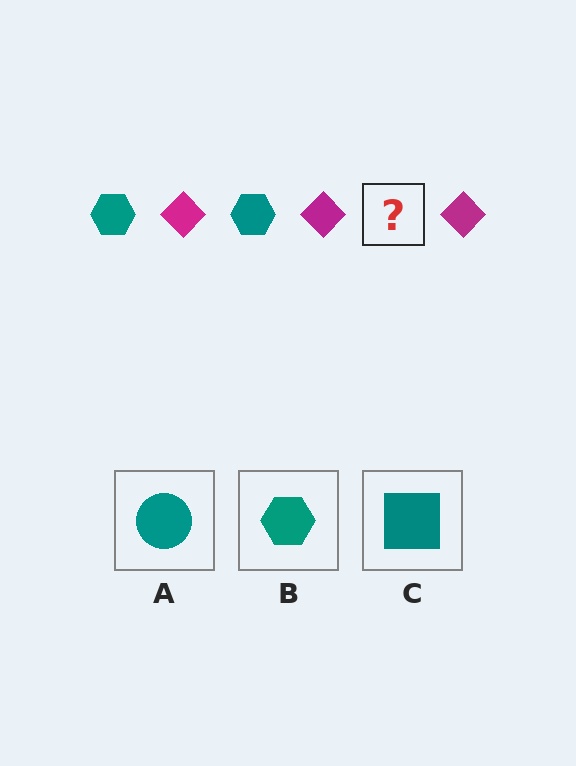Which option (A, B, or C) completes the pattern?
B.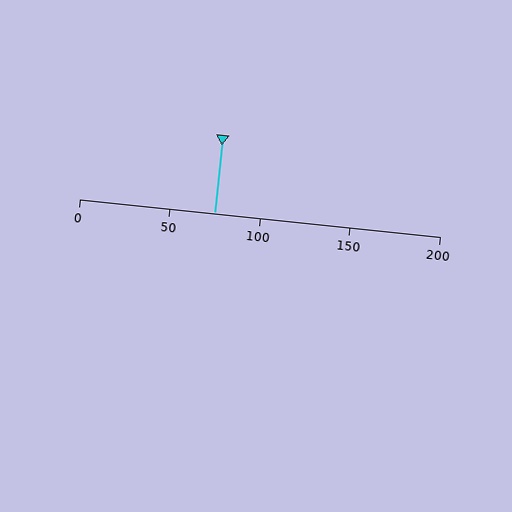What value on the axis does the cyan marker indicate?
The marker indicates approximately 75.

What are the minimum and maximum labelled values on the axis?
The axis runs from 0 to 200.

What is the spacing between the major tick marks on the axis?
The major ticks are spaced 50 apart.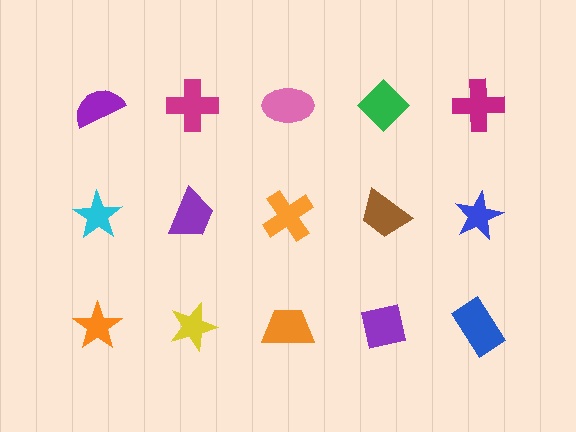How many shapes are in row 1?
5 shapes.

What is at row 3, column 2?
A yellow star.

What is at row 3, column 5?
A blue rectangle.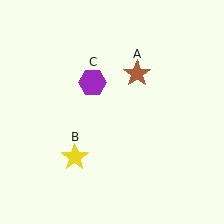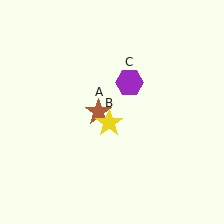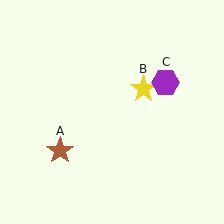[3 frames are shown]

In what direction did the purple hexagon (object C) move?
The purple hexagon (object C) moved right.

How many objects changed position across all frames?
3 objects changed position: brown star (object A), yellow star (object B), purple hexagon (object C).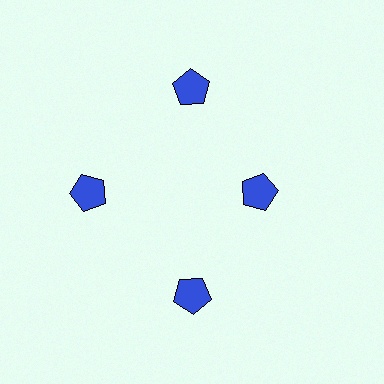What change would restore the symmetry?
The symmetry would be restored by moving it outward, back onto the ring so that all 4 pentagons sit at equal angles and equal distance from the center.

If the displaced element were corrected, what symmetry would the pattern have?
It would have 4-fold rotational symmetry — the pattern would map onto itself every 90 degrees.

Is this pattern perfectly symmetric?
No. The 4 blue pentagons are arranged in a ring, but one element near the 3 o'clock position is pulled inward toward the center, breaking the 4-fold rotational symmetry.